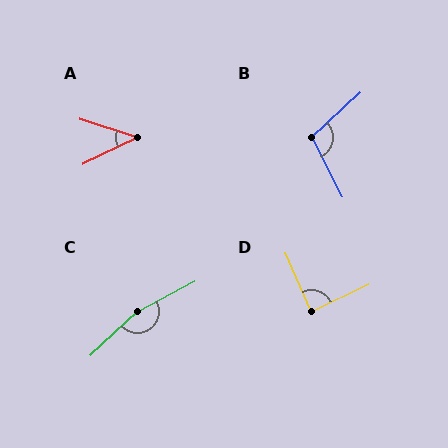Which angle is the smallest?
A, at approximately 44 degrees.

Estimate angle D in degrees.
Approximately 88 degrees.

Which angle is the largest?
C, at approximately 164 degrees.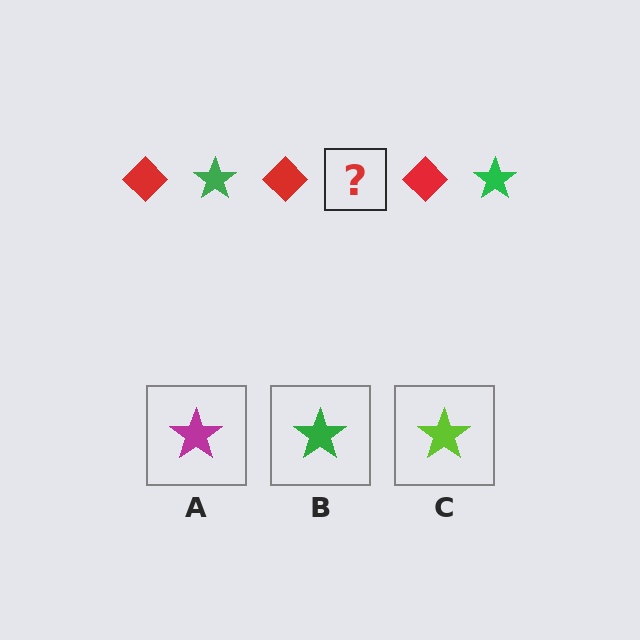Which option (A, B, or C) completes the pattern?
B.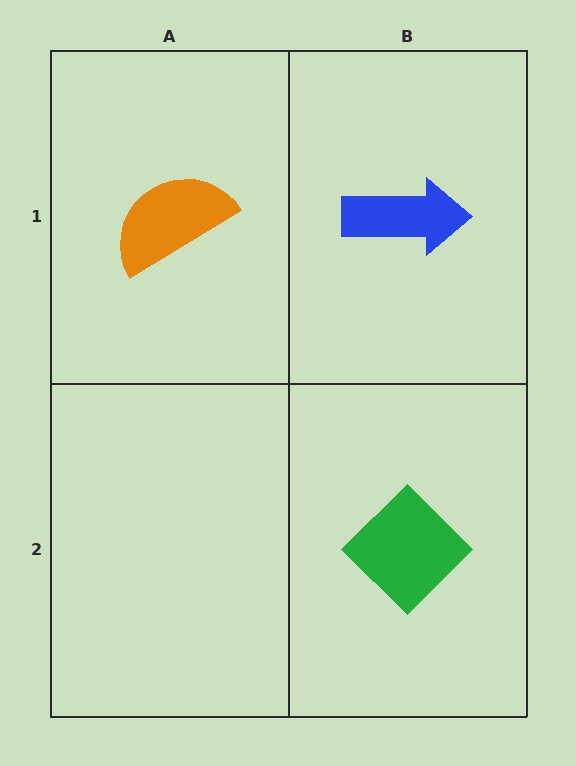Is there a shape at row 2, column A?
No, that cell is empty.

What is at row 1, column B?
A blue arrow.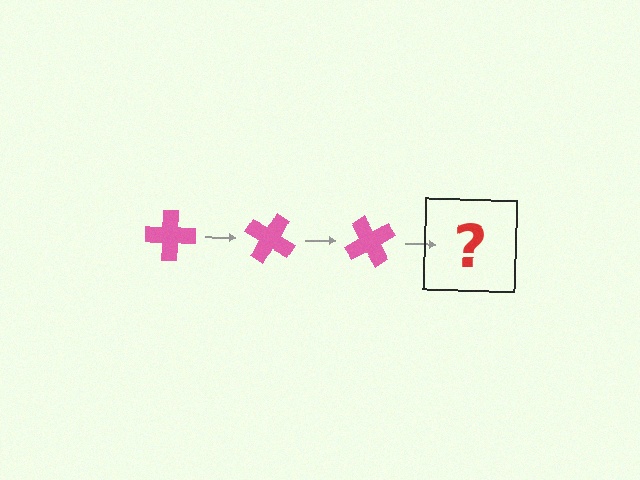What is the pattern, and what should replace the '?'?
The pattern is that the cross rotates 30 degrees each step. The '?' should be a pink cross rotated 90 degrees.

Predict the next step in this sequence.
The next step is a pink cross rotated 90 degrees.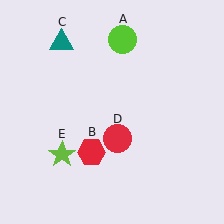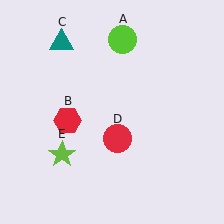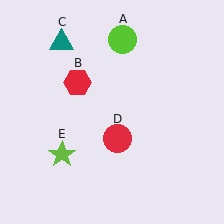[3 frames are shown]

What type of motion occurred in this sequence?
The red hexagon (object B) rotated clockwise around the center of the scene.